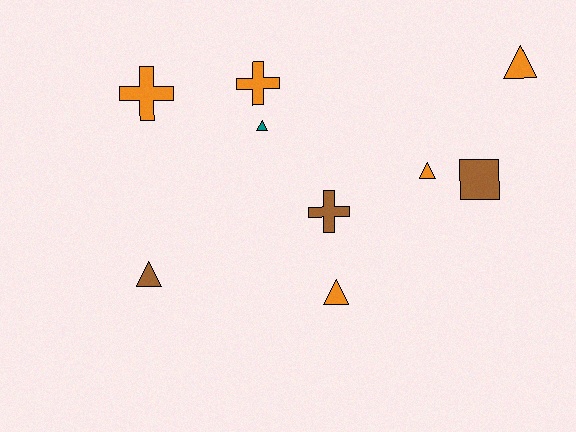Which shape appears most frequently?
Triangle, with 5 objects.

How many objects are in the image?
There are 9 objects.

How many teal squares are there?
There are no teal squares.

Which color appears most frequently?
Orange, with 5 objects.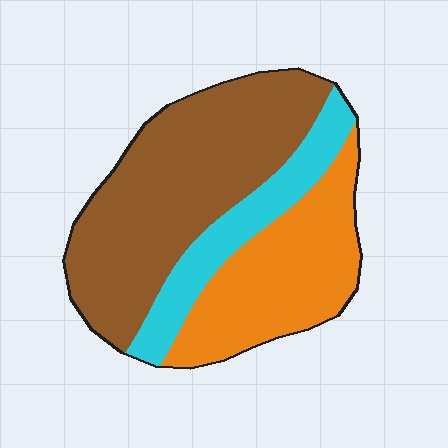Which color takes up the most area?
Brown, at roughly 50%.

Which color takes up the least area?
Cyan, at roughly 20%.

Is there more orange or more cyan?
Orange.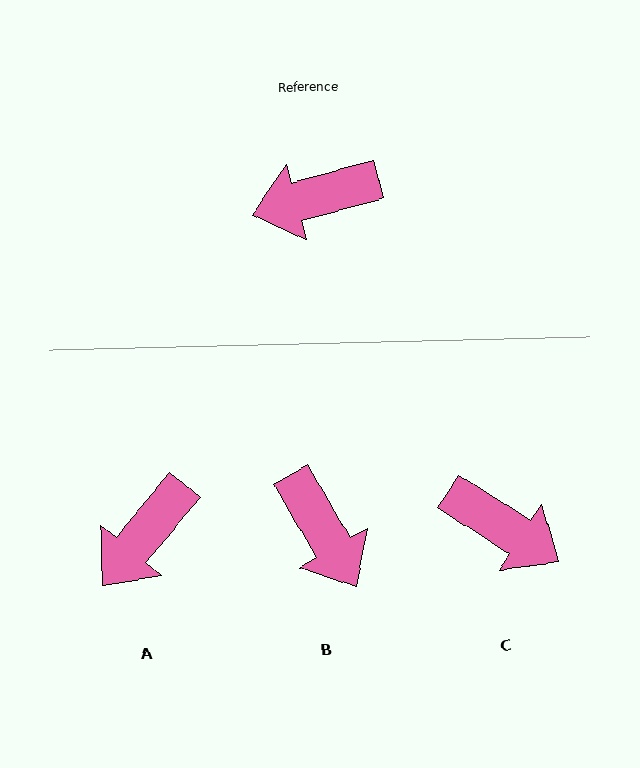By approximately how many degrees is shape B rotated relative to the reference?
Approximately 105 degrees counter-clockwise.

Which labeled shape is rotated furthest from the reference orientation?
C, about 132 degrees away.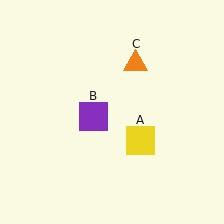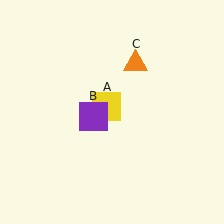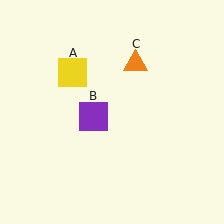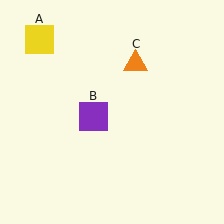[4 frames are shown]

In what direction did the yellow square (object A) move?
The yellow square (object A) moved up and to the left.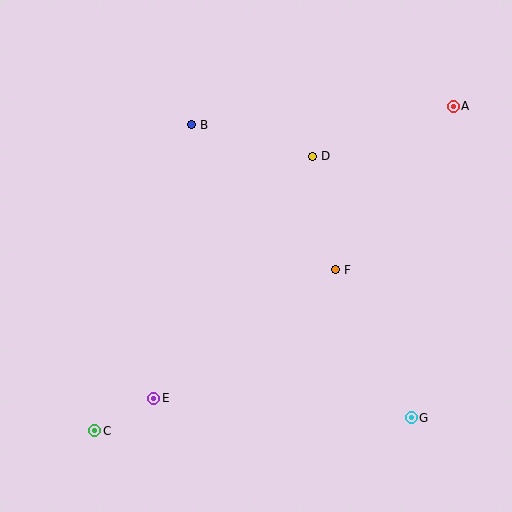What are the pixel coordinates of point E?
Point E is at (154, 398).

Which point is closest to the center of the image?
Point F at (336, 270) is closest to the center.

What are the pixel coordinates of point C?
Point C is at (95, 431).